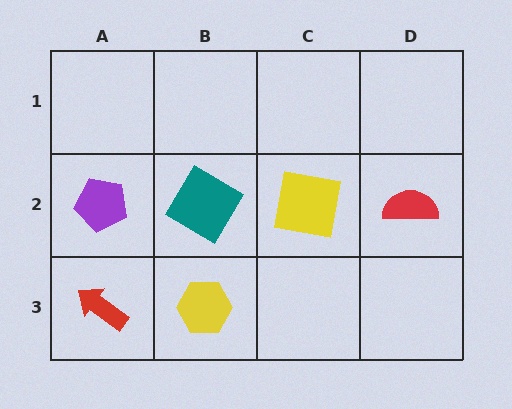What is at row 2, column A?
A purple pentagon.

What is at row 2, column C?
A yellow square.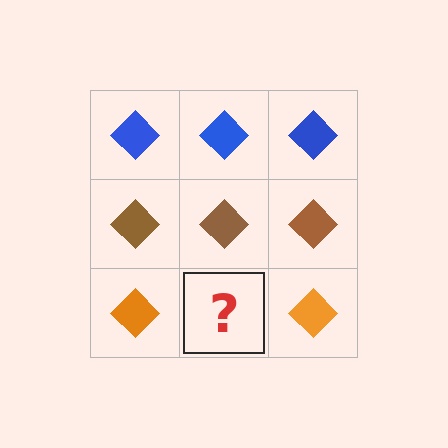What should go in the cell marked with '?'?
The missing cell should contain an orange diamond.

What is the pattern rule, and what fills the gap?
The rule is that each row has a consistent color. The gap should be filled with an orange diamond.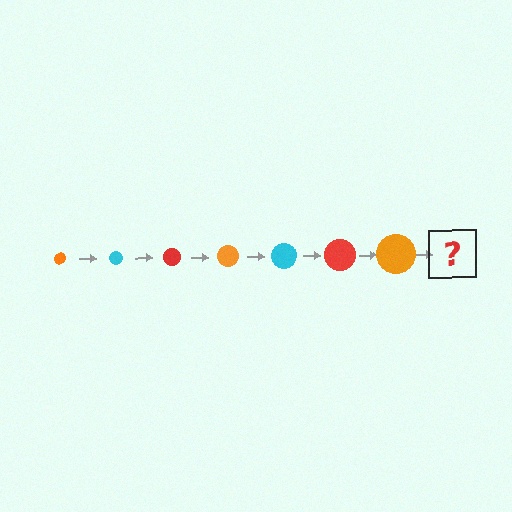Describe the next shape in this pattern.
It should be a cyan circle, larger than the previous one.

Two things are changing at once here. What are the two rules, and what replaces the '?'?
The two rules are that the circle grows larger each step and the color cycles through orange, cyan, and red. The '?' should be a cyan circle, larger than the previous one.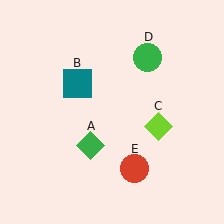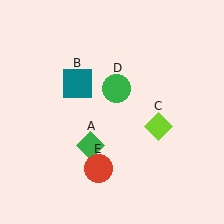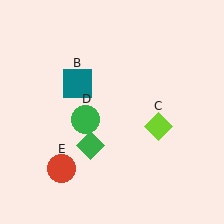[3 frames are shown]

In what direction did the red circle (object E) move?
The red circle (object E) moved left.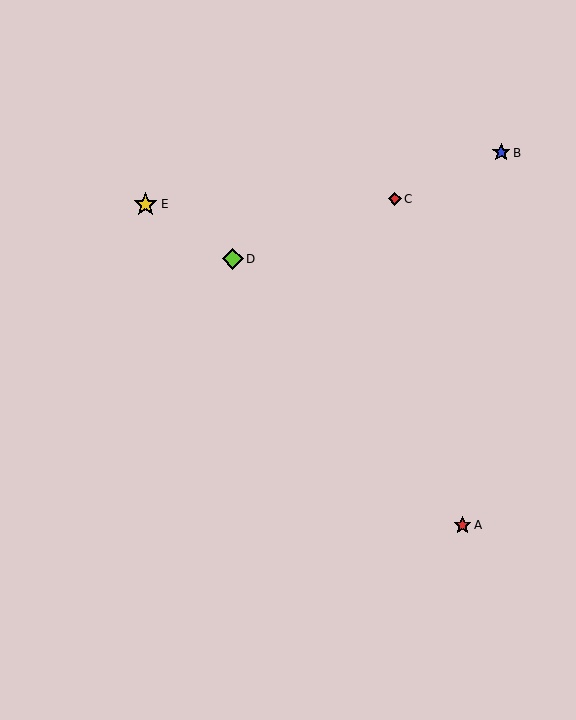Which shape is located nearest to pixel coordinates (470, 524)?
The red star (labeled A) at (462, 525) is nearest to that location.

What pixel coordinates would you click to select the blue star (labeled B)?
Click at (501, 153) to select the blue star B.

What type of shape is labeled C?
Shape C is a red diamond.